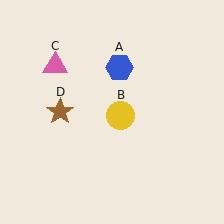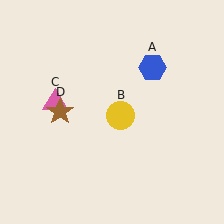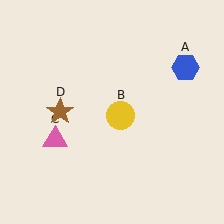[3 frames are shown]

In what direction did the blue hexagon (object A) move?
The blue hexagon (object A) moved right.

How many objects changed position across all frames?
2 objects changed position: blue hexagon (object A), pink triangle (object C).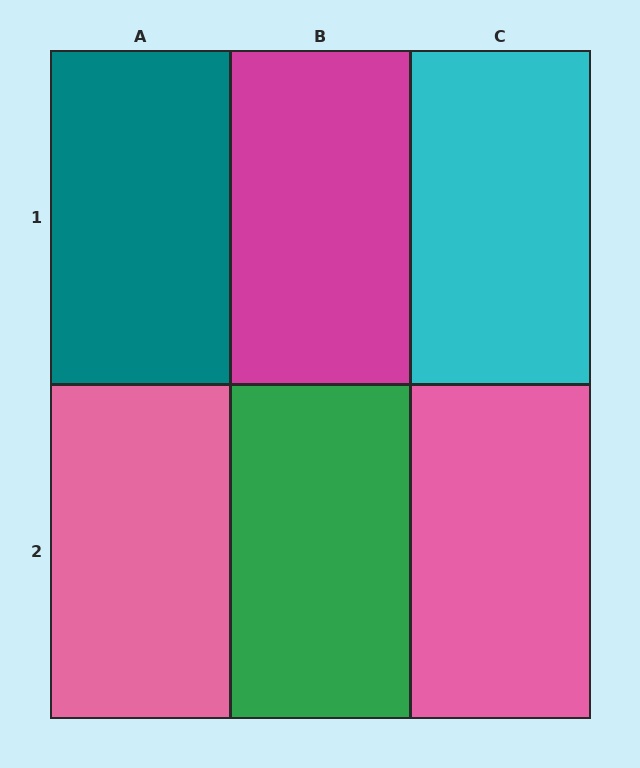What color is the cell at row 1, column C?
Cyan.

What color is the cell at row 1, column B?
Magenta.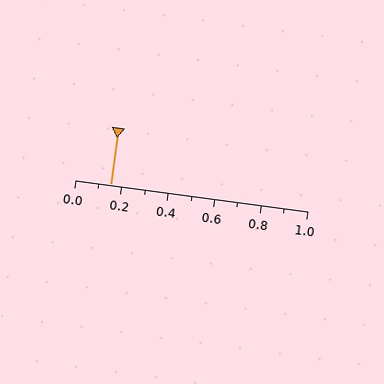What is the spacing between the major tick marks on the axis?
The major ticks are spaced 0.2 apart.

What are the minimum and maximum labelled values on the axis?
The axis runs from 0.0 to 1.0.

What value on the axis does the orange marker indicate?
The marker indicates approximately 0.15.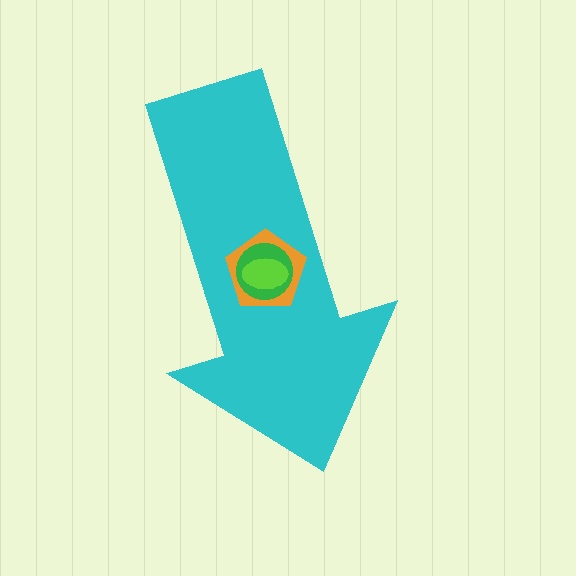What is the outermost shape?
The cyan arrow.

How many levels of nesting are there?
4.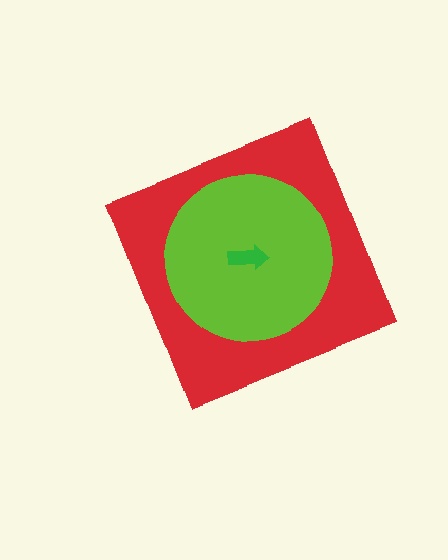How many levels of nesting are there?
3.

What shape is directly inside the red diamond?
The lime circle.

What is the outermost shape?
The red diamond.